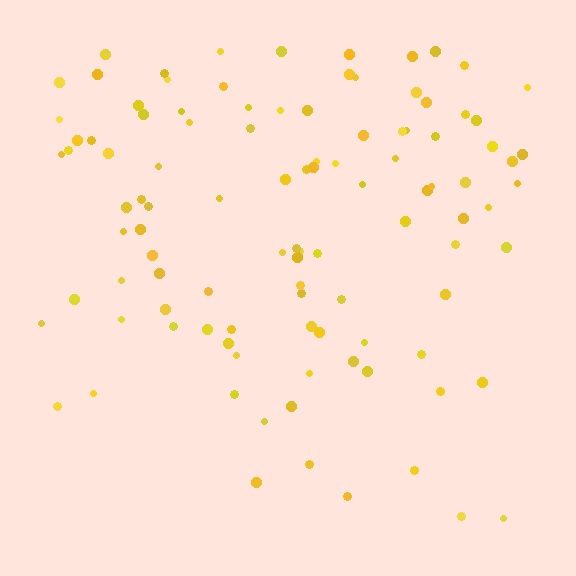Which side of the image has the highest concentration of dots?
The top.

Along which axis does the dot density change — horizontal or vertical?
Vertical.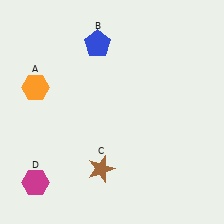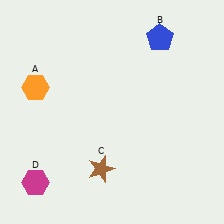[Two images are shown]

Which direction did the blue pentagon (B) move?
The blue pentagon (B) moved right.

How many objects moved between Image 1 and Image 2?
1 object moved between the two images.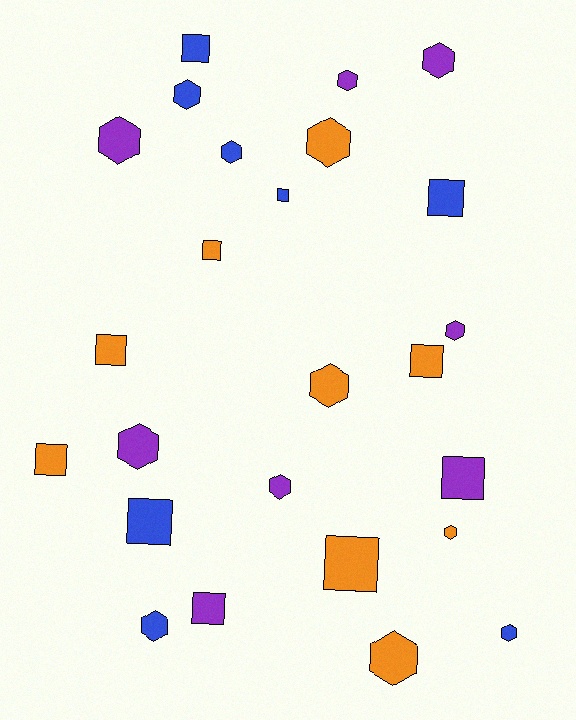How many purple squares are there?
There are 2 purple squares.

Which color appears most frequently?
Orange, with 9 objects.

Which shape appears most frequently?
Hexagon, with 14 objects.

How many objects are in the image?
There are 25 objects.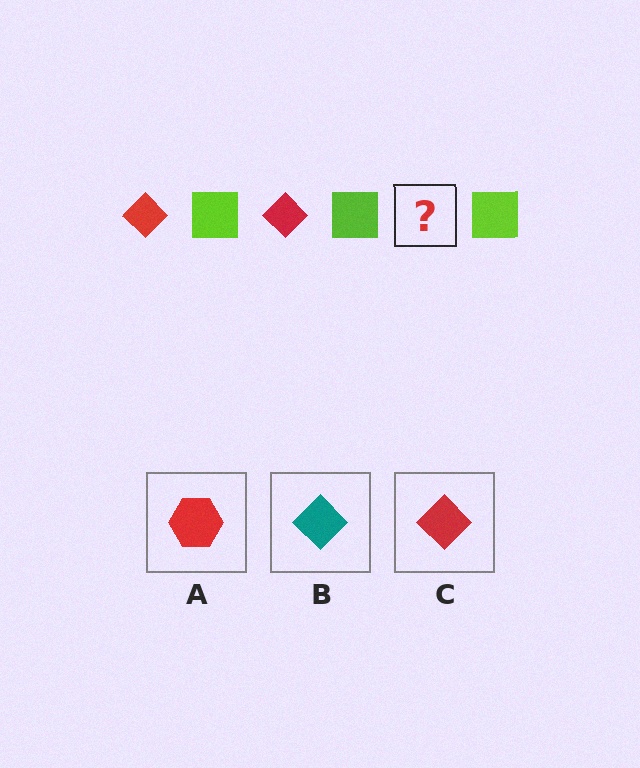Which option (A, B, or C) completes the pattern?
C.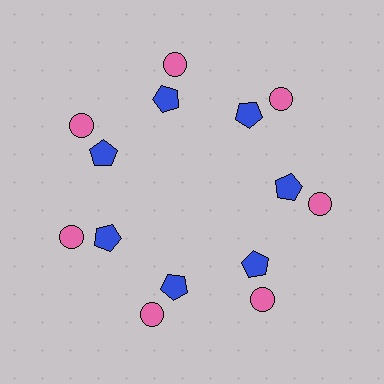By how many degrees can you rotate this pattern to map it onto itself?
The pattern maps onto itself every 51 degrees of rotation.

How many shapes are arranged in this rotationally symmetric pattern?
There are 14 shapes, arranged in 7 groups of 2.